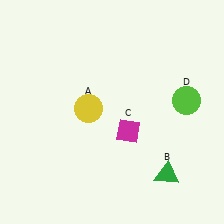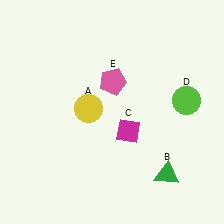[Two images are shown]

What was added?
A pink pentagon (E) was added in Image 2.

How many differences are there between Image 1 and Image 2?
There is 1 difference between the two images.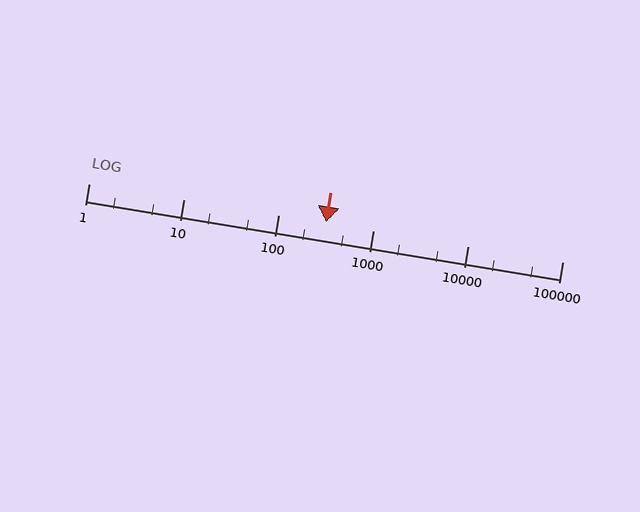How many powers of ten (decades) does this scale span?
The scale spans 5 decades, from 1 to 100000.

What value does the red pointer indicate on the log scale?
The pointer indicates approximately 320.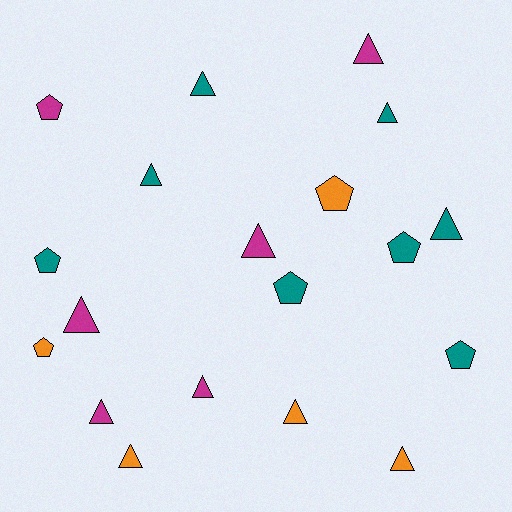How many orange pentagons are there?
There are 2 orange pentagons.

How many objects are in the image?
There are 19 objects.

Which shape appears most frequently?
Triangle, with 12 objects.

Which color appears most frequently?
Teal, with 8 objects.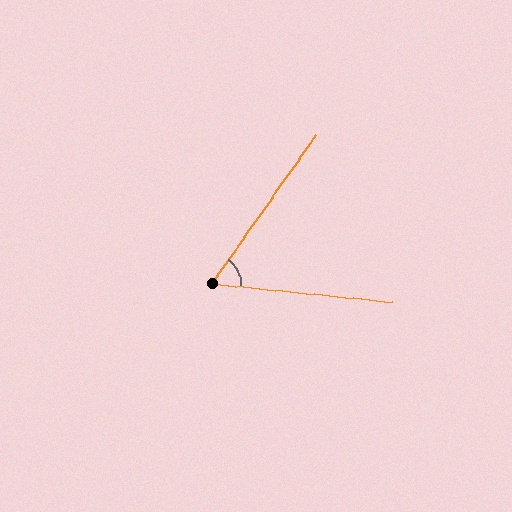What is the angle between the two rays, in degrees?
Approximately 61 degrees.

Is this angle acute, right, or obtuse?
It is acute.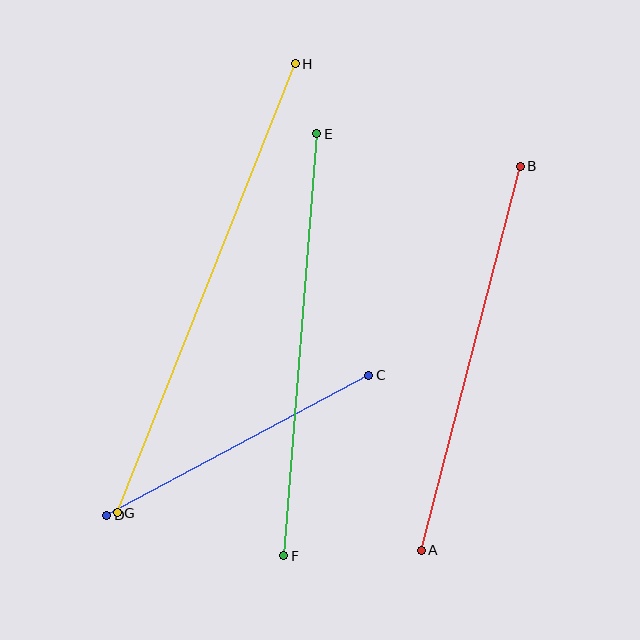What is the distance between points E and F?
The distance is approximately 423 pixels.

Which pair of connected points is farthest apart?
Points G and H are farthest apart.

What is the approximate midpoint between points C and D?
The midpoint is at approximately (238, 445) pixels.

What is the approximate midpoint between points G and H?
The midpoint is at approximately (206, 288) pixels.